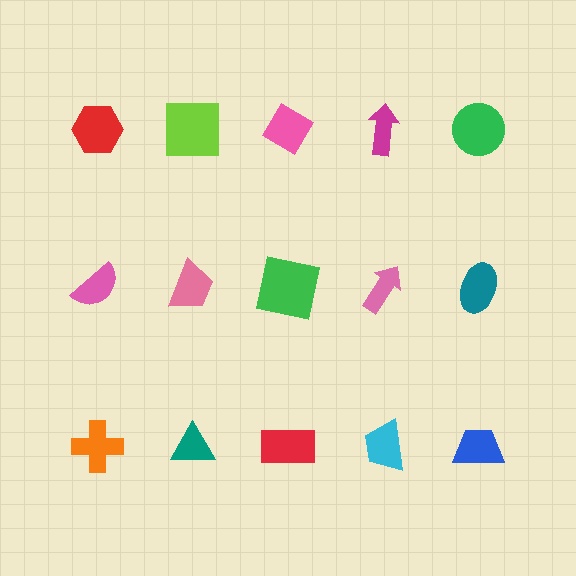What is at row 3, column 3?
A red rectangle.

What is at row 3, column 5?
A blue trapezoid.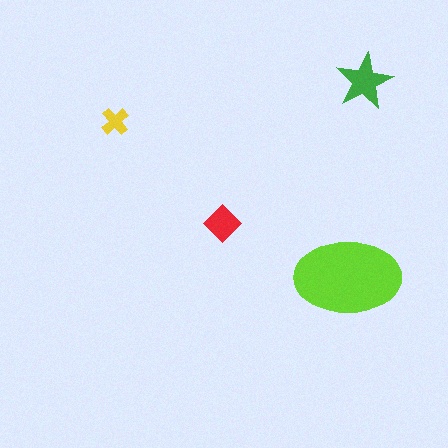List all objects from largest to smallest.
The lime ellipse, the green star, the red diamond, the yellow cross.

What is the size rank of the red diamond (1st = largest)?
3rd.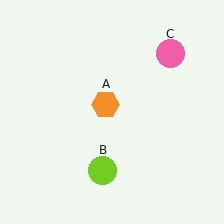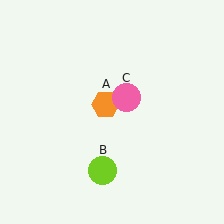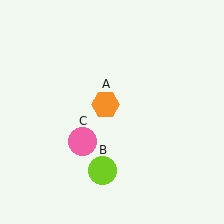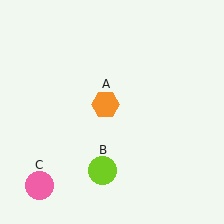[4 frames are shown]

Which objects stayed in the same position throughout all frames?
Orange hexagon (object A) and lime circle (object B) remained stationary.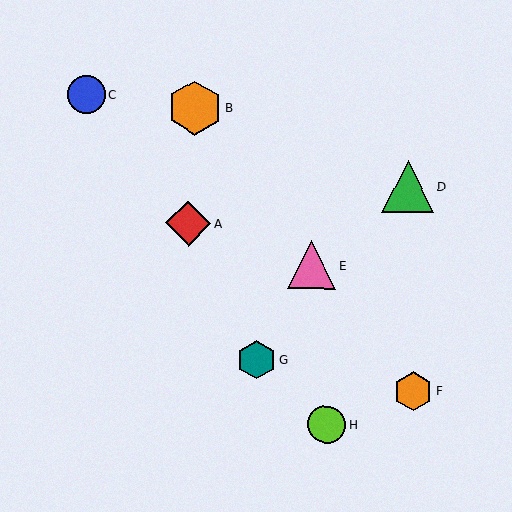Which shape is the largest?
The orange hexagon (labeled B) is the largest.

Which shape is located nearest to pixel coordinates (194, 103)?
The orange hexagon (labeled B) at (195, 108) is nearest to that location.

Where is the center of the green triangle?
The center of the green triangle is at (408, 187).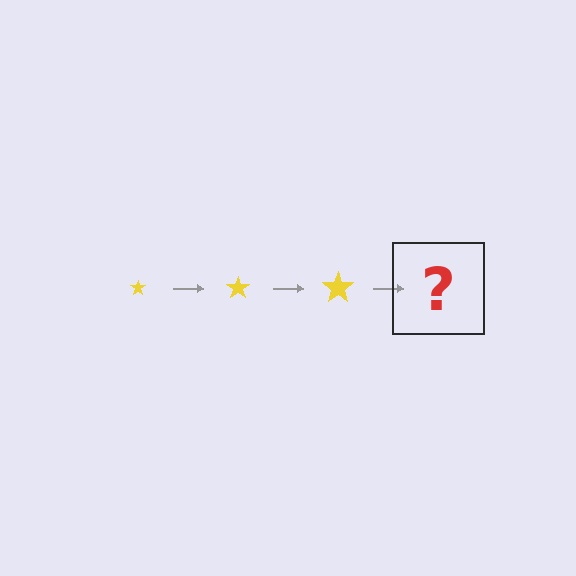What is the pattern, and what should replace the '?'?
The pattern is that the star gets progressively larger each step. The '?' should be a yellow star, larger than the previous one.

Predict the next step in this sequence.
The next step is a yellow star, larger than the previous one.